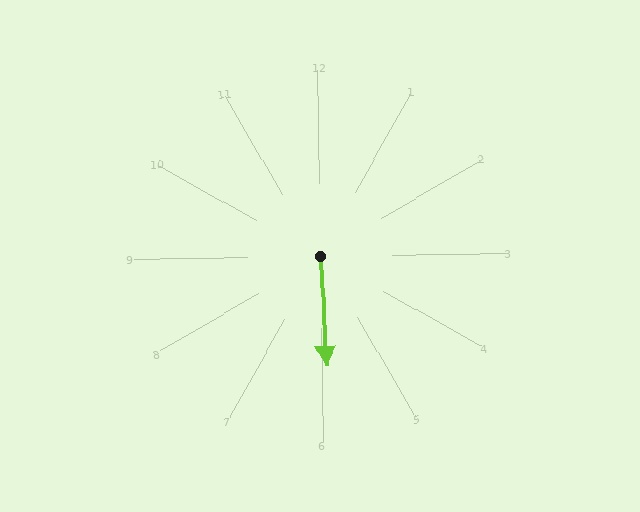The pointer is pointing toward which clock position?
Roughly 6 o'clock.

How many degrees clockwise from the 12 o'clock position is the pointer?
Approximately 177 degrees.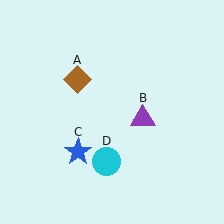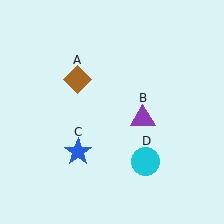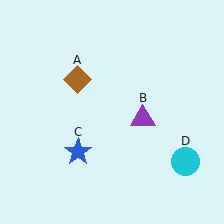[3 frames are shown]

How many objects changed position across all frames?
1 object changed position: cyan circle (object D).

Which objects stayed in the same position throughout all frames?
Brown diamond (object A) and purple triangle (object B) and blue star (object C) remained stationary.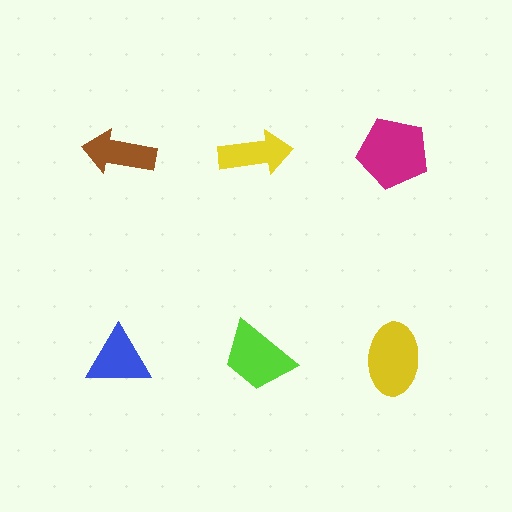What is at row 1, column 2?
A yellow arrow.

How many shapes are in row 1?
3 shapes.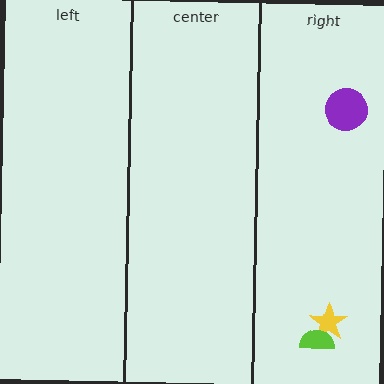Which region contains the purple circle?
The right region.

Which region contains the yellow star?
The right region.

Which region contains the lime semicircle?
The right region.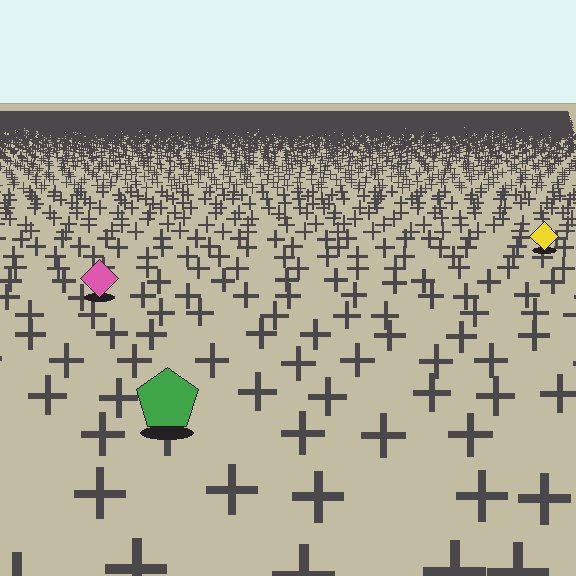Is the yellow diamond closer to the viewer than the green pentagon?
No. The green pentagon is closer — you can tell from the texture gradient: the ground texture is coarser near it.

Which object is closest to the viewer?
The green pentagon is closest. The texture marks near it are larger and more spread out.